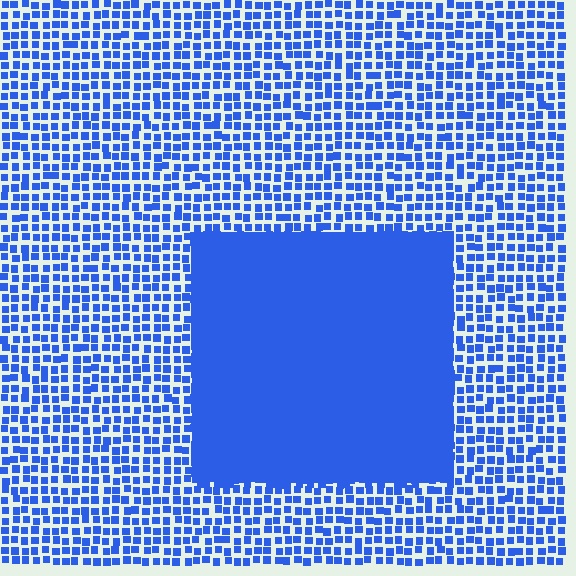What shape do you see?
I see a rectangle.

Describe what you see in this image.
The image contains small blue elements arranged at two different densities. A rectangle-shaped region is visible where the elements are more densely packed than the surrounding area.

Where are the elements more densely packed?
The elements are more densely packed inside the rectangle boundary.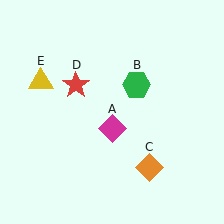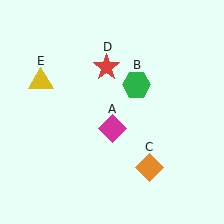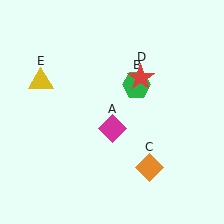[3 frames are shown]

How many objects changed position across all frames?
1 object changed position: red star (object D).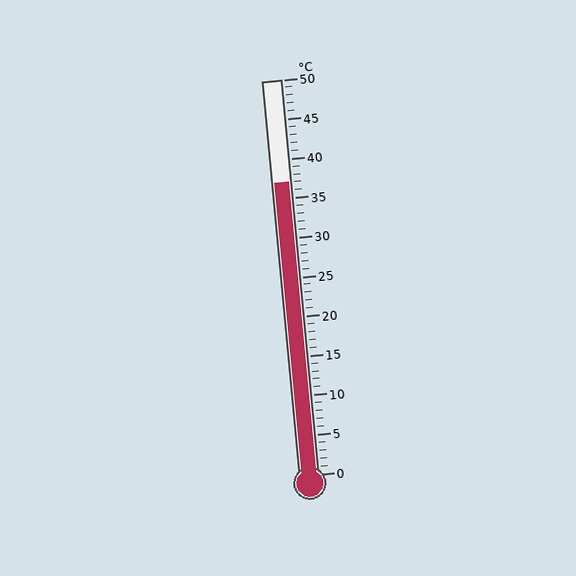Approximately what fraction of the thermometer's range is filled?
The thermometer is filled to approximately 75% of its range.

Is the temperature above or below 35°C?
The temperature is above 35°C.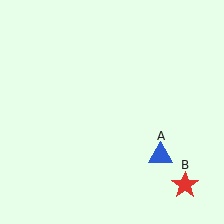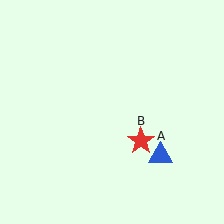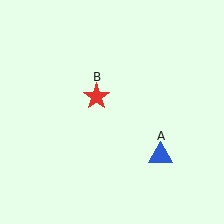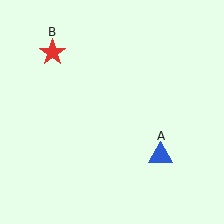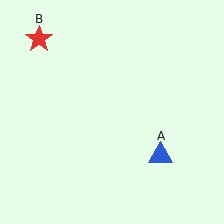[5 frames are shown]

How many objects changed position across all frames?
1 object changed position: red star (object B).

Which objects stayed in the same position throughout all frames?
Blue triangle (object A) remained stationary.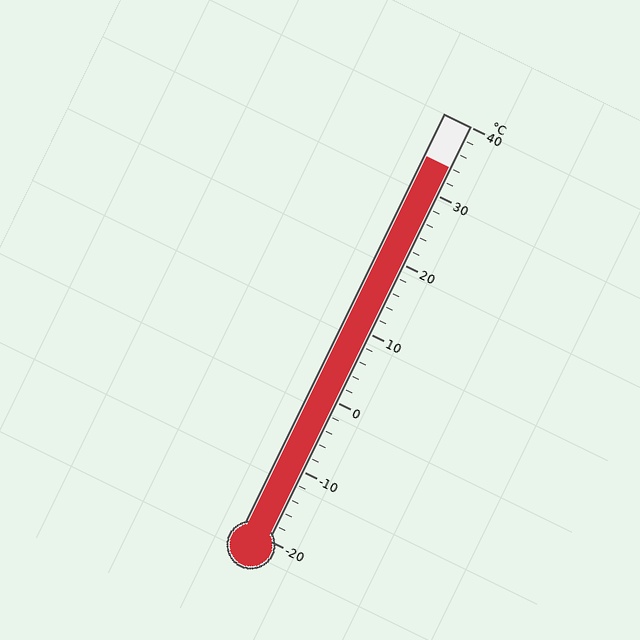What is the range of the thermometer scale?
The thermometer scale ranges from -20°C to 40°C.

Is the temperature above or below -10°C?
The temperature is above -10°C.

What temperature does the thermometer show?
The thermometer shows approximately 34°C.